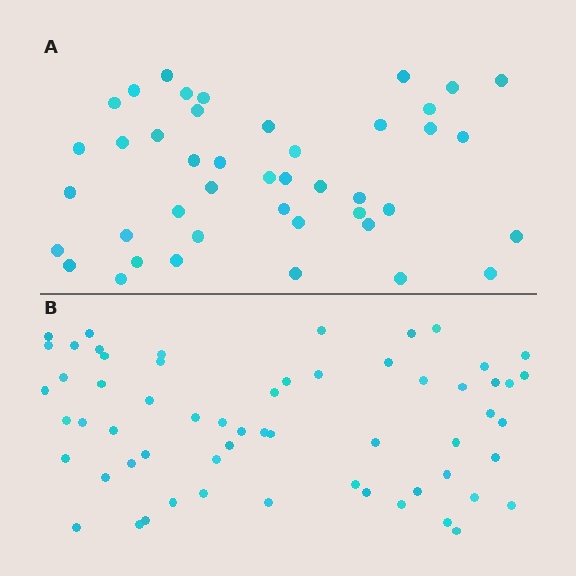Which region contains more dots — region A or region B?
Region B (the bottom region) has more dots.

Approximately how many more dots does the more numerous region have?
Region B has approximately 15 more dots than region A.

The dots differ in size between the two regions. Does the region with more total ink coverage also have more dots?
No. Region A has more total ink coverage because its dots are larger, but region B actually contains more individual dots. Total area can be misleading — the number of items is what matters here.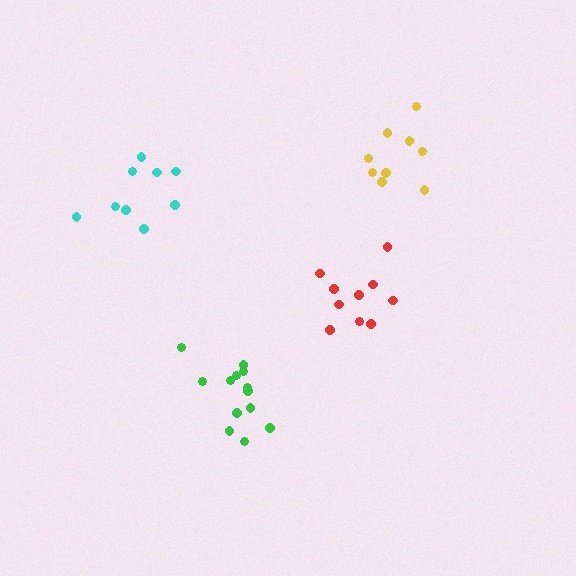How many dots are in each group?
Group 1: 11 dots, Group 2: 9 dots, Group 3: 9 dots, Group 4: 13 dots (42 total).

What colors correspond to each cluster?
The clusters are colored: red, yellow, cyan, green.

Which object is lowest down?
The green cluster is bottommost.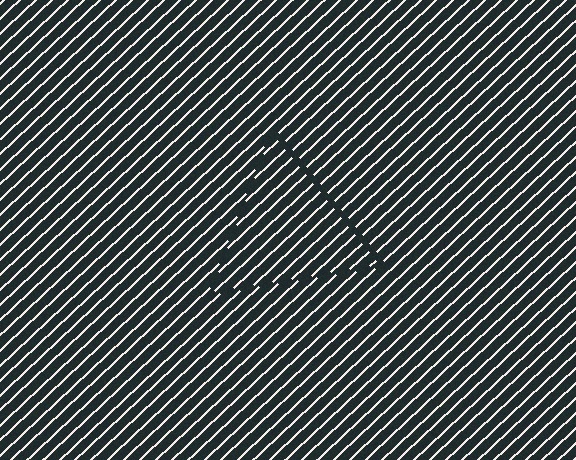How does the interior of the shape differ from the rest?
The interior of the shape contains the same grating, shifted by half a period — the contour is defined by the phase discontinuity where line-ends from the inner and outer gratings abut.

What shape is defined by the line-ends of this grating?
An illusory triangle. The interior of the shape contains the same grating, shifted by half a period — the contour is defined by the phase discontinuity where line-ends from the inner and outer gratings abut.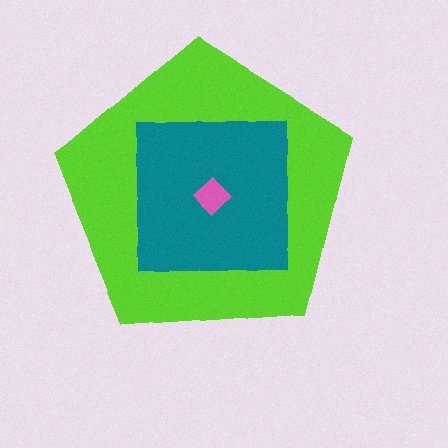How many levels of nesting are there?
3.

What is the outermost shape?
The lime pentagon.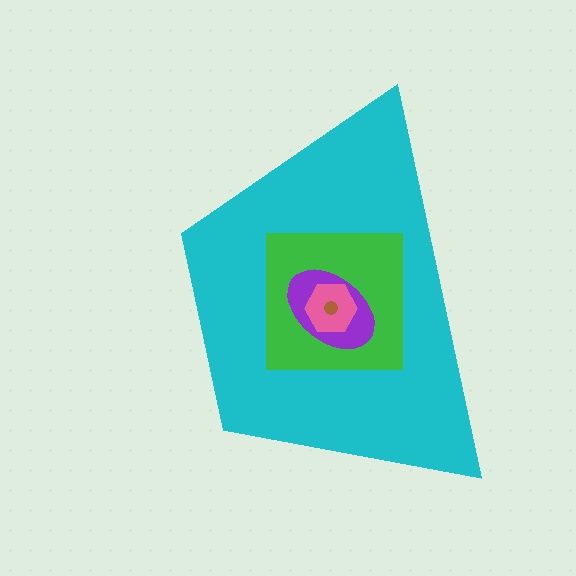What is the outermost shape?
The cyan trapezoid.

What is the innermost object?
The brown circle.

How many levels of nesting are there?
5.